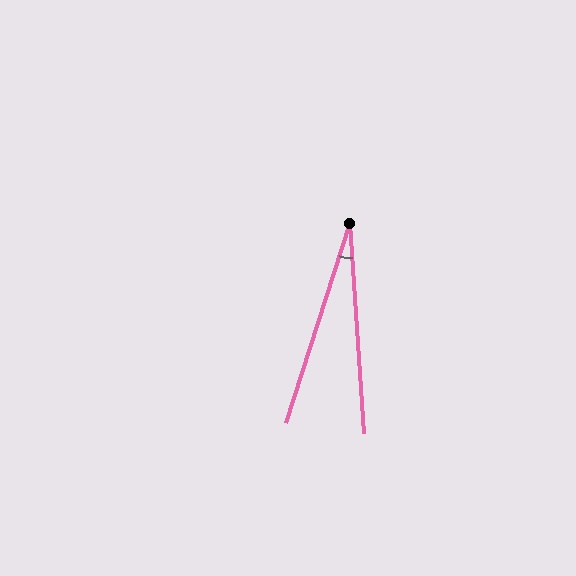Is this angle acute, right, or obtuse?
It is acute.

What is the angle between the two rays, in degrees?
Approximately 21 degrees.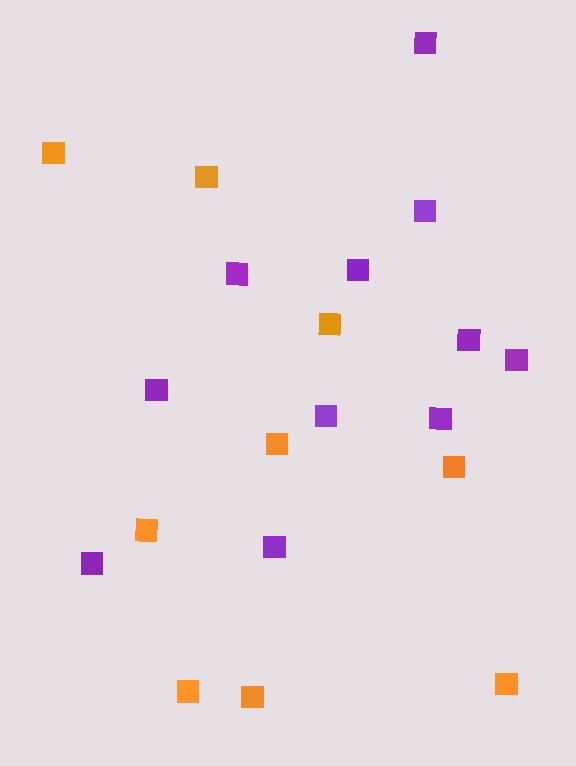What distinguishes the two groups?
There are 2 groups: one group of purple squares (11) and one group of orange squares (9).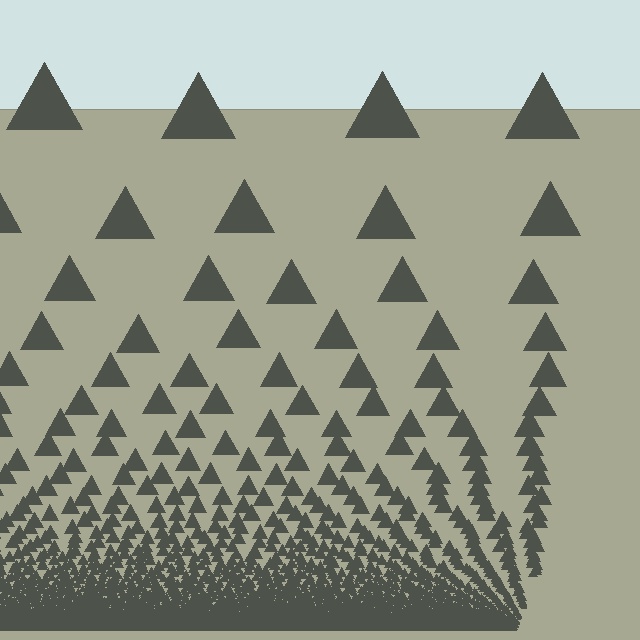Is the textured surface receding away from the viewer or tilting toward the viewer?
The surface appears to tilt toward the viewer. Texture elements get larger and sparser toward the top.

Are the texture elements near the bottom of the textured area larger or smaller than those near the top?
Smaller. The gradient is inverted — elements near the bottom are smaller and denser.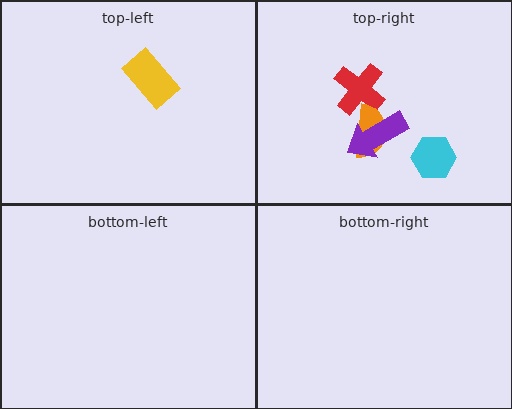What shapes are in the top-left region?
The yellow rectangle.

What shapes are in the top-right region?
The cyan hexagon, the red cross, the orange semicircle, the purple arrow.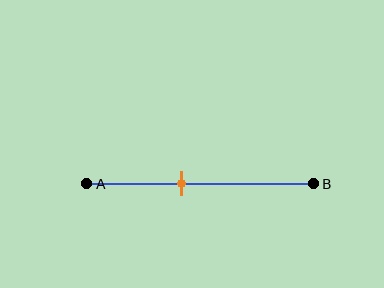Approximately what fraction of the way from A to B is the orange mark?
The orange mark is approximately 40% of the way from A to B.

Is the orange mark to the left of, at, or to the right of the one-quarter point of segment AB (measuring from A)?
The orange mark is to the right of the one-quarter point of segment AB.